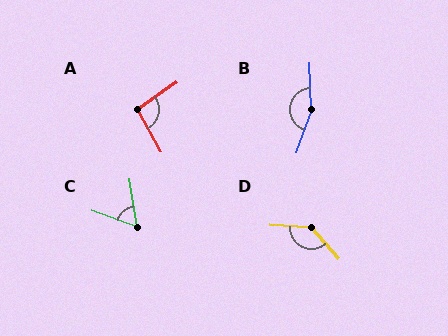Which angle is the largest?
B, at approximately 158 degrees.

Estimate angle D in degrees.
Approximately 135 degrees.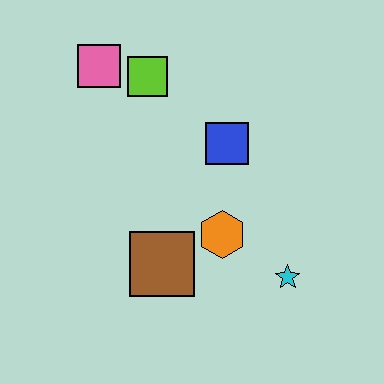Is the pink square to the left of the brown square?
Yes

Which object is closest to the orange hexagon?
The brown square is closest to the orange hexagon.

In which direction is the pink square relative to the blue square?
The pink square is to the left of the blue square.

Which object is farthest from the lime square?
The cyan star is farthest from the lime square.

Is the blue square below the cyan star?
No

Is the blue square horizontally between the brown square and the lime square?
No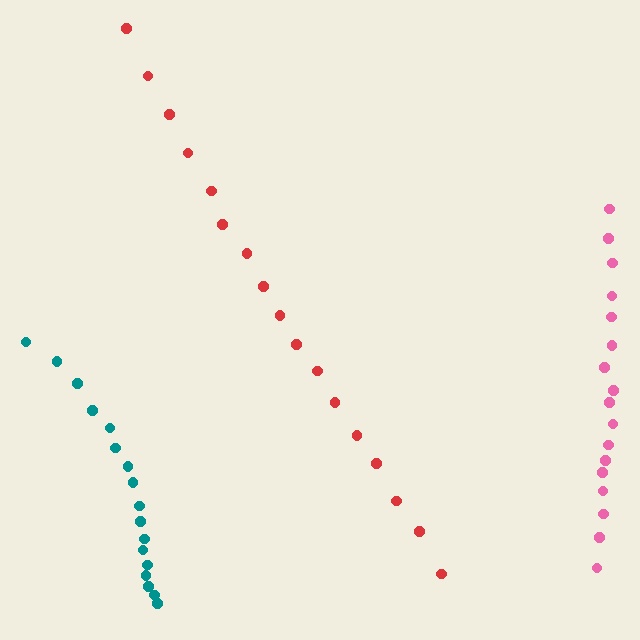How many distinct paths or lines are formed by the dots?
There are 3 distinct paths.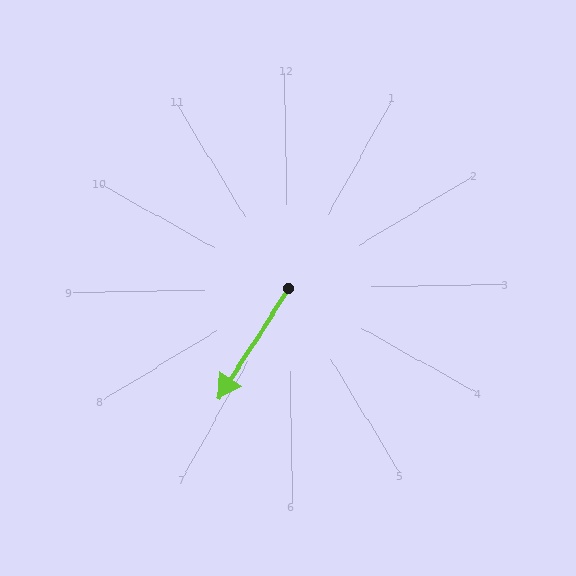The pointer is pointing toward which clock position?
Roughly 7 o'clock.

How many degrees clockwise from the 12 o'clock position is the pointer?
Approximately 213 degrees.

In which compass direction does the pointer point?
Southwest.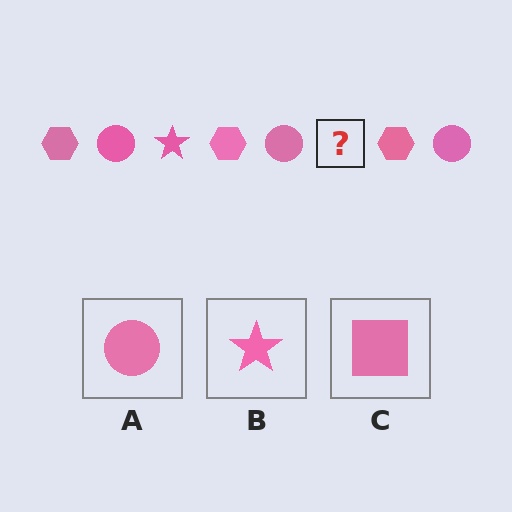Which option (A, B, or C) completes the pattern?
B.